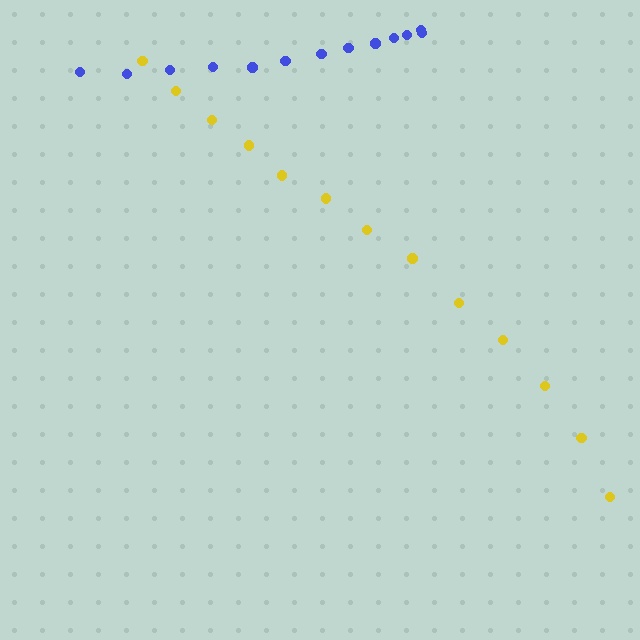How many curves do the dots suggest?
There are 2 distinct paths.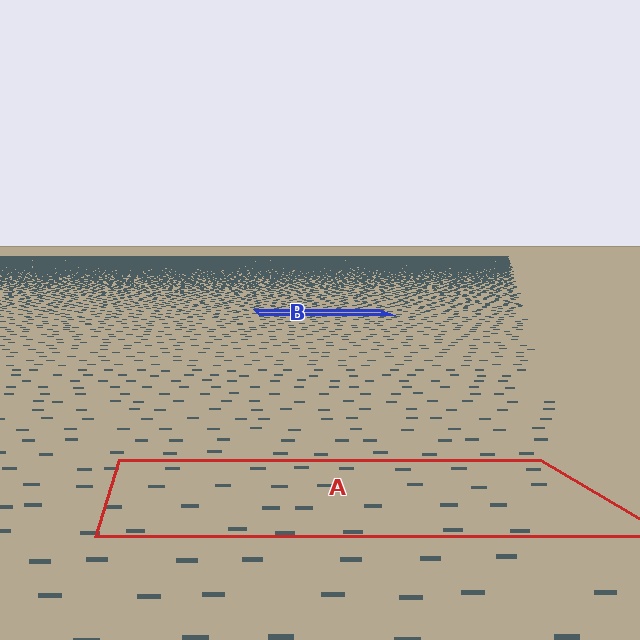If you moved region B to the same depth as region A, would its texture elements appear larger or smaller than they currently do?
They would appear larger. At a closer depth, the same texture elements are projected at a bigger on-screen size.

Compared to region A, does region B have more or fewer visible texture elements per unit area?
Region B has more texture elements per unit area — they are packed more densely because it is farther away.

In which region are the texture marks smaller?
The texture marks are smaller in region B, because it is farther away.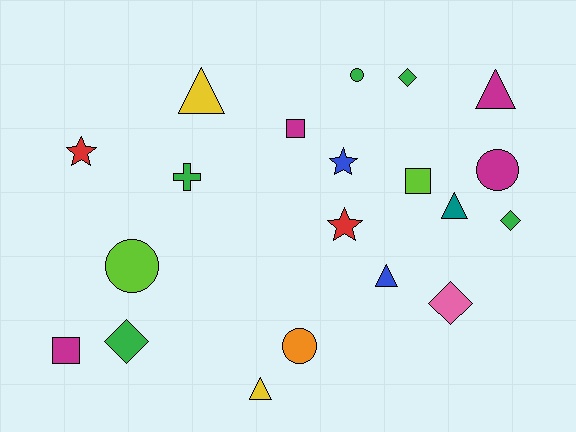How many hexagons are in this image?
There are no hexagons.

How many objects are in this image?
There are 20 objects.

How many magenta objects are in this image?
There are 4 magenta objects.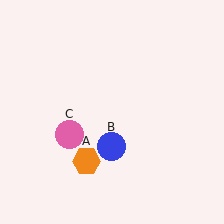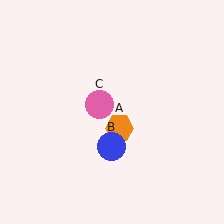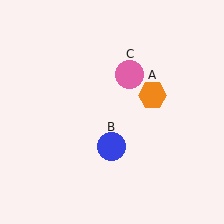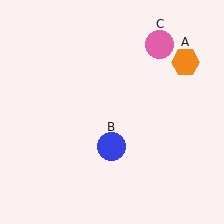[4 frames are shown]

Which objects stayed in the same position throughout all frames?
Blue circle (object B) remained stationary.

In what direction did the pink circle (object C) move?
The pink circle (object C) moved up and to the right.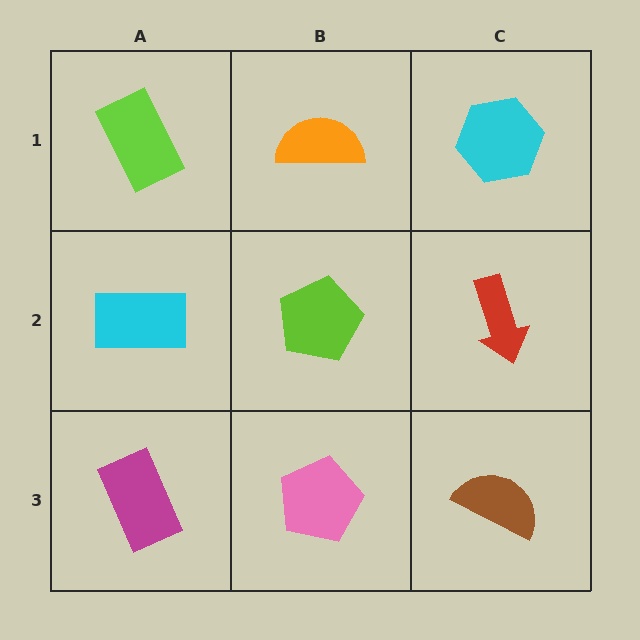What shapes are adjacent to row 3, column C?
A red arrow (row 2, column C), a pink pentagon (row 3, column B).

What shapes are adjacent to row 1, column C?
A red arrow (row 2, column C), an orange semicircle (row 1, column B).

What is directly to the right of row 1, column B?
A cyan hexagon.